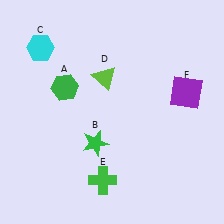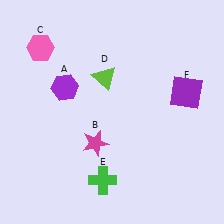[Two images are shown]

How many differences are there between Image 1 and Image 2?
There are 3 differences between the two images.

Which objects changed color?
A changed from green to purple. B changed from green to magenta. C changed from cyan to pink.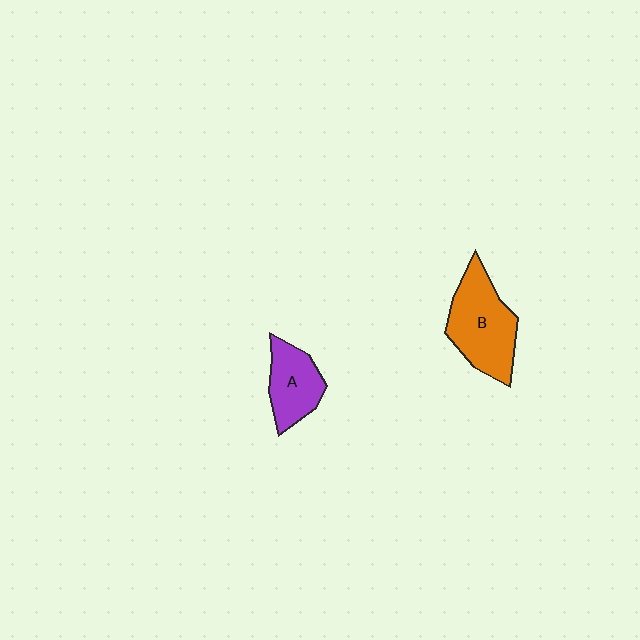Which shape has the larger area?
Shape B (orange).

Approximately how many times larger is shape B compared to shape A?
Approximately 1.5 times.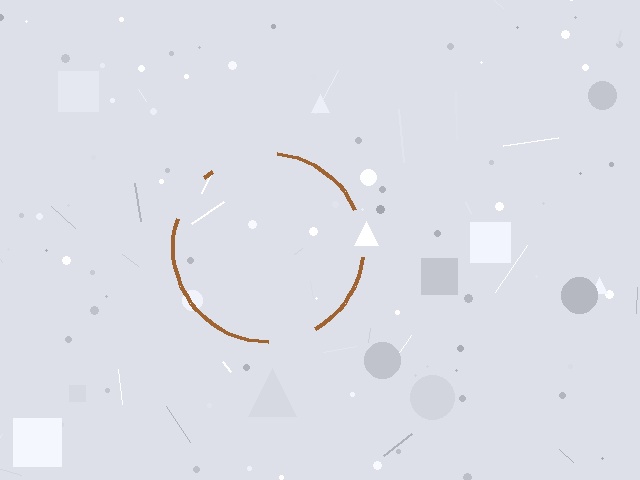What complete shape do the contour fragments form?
The contour fragments form a circle.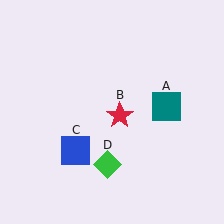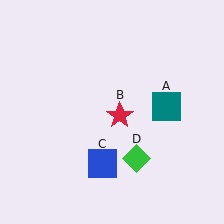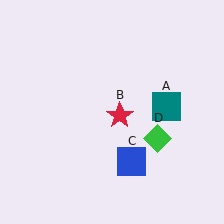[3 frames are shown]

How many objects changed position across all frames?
2 objects changed position: blue square (object C), green diamond (object D).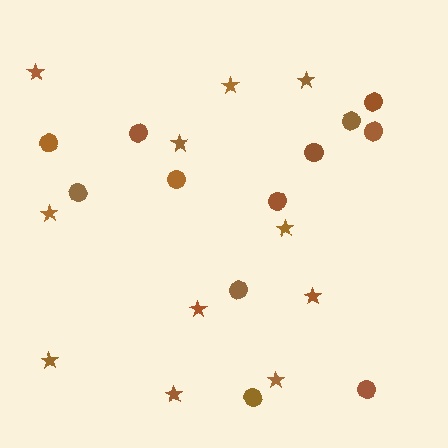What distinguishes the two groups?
There are 2 groups: one group of circles (12) and one group of stars (11).